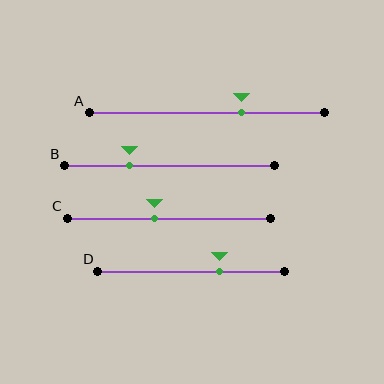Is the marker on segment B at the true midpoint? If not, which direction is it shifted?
No, the marker on segment B is shifted to the left by about 19% of the segment length.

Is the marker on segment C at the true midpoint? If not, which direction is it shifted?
No, the marker on segment C is shifted to the left by about 7% of the segment length.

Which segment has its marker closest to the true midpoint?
Segment C has its marker closest to the true midpoint.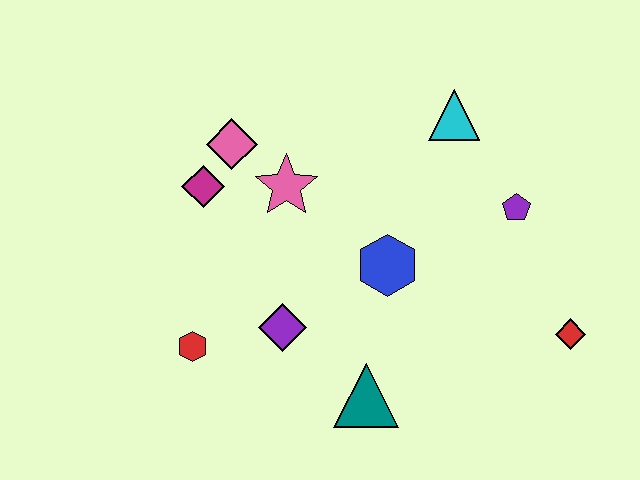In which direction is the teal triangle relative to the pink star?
The teal triangle is below the pink star.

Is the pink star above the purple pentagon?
Yes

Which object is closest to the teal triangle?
The purple diamond is closest to the teal triangle.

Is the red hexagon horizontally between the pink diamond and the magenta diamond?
No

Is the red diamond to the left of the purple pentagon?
No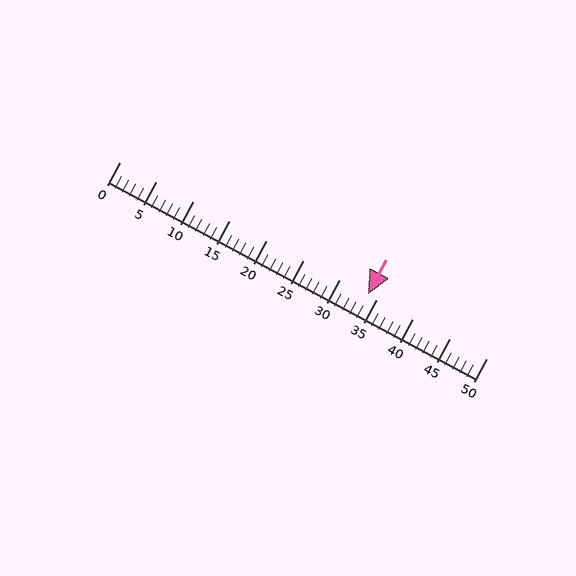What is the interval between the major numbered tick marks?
The major tick marks are spaced 5 units apart.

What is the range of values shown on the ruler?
The ruler shows values from 0 to 50.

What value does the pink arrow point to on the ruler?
The pink arrow points to approximately 34.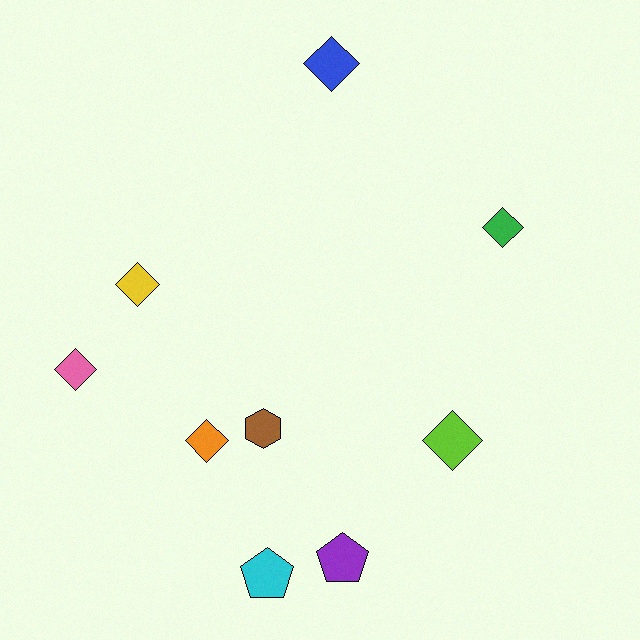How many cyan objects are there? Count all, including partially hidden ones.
There is 1 cyan object.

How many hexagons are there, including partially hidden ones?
There is 1 hexagon.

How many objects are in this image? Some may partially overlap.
There are 9 objects.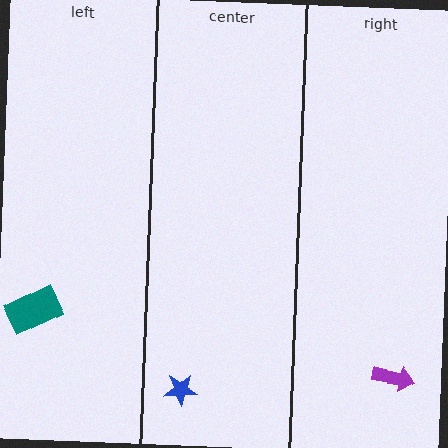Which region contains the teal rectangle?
The left region.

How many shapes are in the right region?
1.